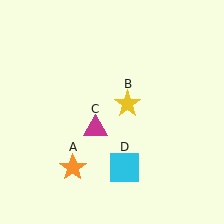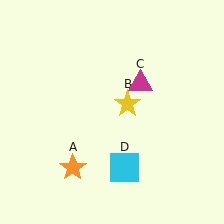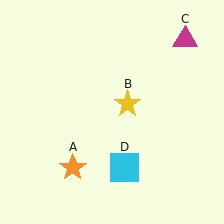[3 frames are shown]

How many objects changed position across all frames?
1 object changed position: magenta triangle (object C).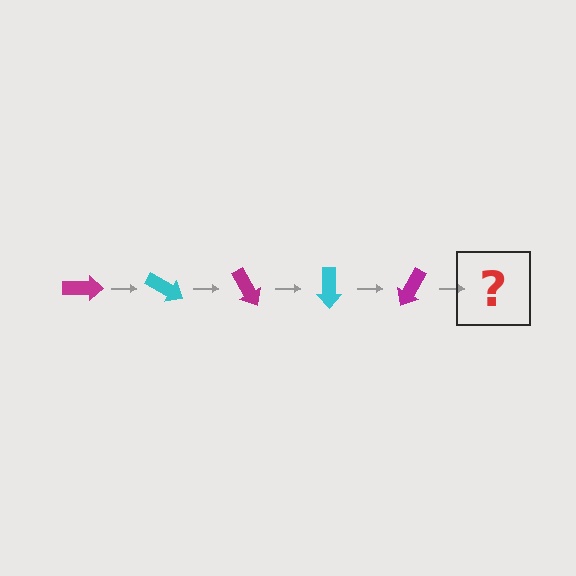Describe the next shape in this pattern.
It should be a cyan arrow, rotated 150 degrees from the start.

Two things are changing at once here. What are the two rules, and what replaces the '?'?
The two rules are that it rotates 30 degrees each step and the color cycles through magenta and cyan. The '?' should be a cyan arrow, rotated 150 degrees from the start.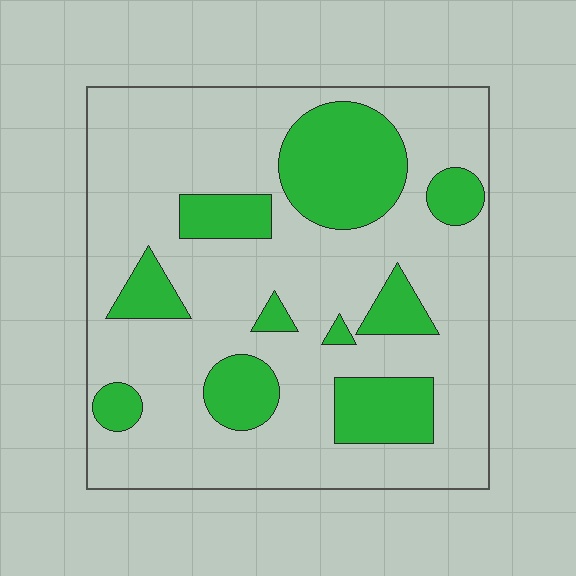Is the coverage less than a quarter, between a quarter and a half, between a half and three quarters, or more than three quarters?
Between a quarter and a half.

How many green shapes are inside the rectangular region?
10.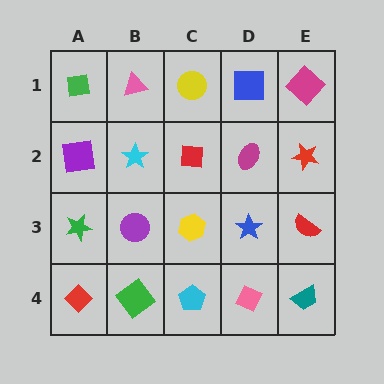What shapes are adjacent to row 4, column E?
A red semicircle (row 3, column E), a pink diamond (row 4, column D).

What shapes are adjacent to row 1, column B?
A cyan star (row 2, column B), a green square (row 1, column A), a yellow circle (row 1, column C).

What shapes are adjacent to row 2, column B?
A pink triangle (row 1, column B), a purple circle (row 3, column B), a purple square (row 2, column A), a red square (row 2, column C).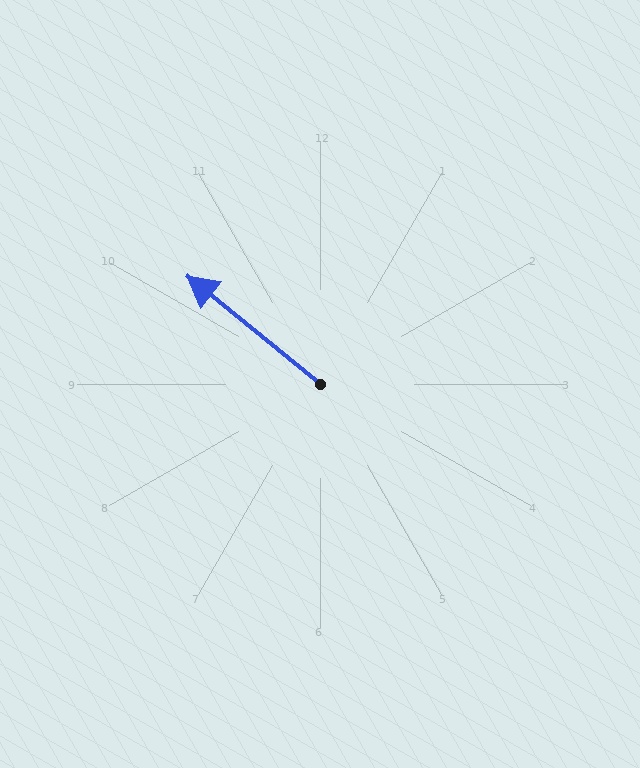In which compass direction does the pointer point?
Northwest.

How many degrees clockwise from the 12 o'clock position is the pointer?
Approximately 309 degrees.